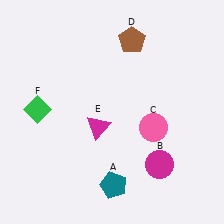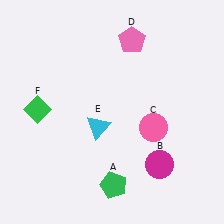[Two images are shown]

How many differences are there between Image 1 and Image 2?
There are 3 differences between the two images.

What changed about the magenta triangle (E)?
In Image 1, E is magenta. In Image 2, it changed to cyan.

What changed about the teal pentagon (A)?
In Image 1, A is teal. In Image 2, it changed to green.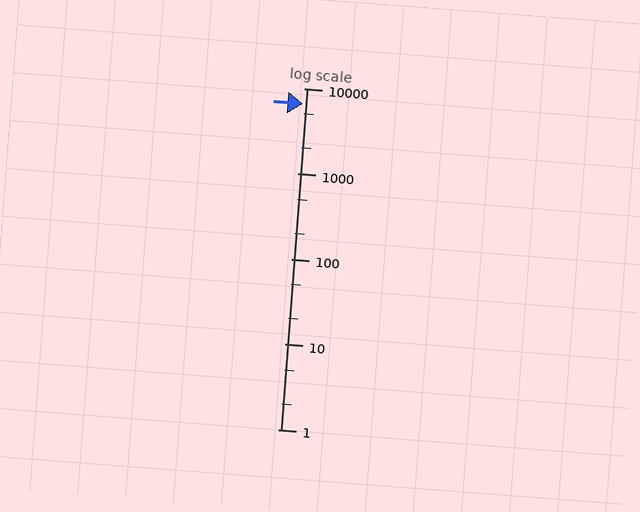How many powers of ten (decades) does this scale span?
The scale spans 4 decades, from 1 to 10000.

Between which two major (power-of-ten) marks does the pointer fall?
The pointer is between 1000 and 10000.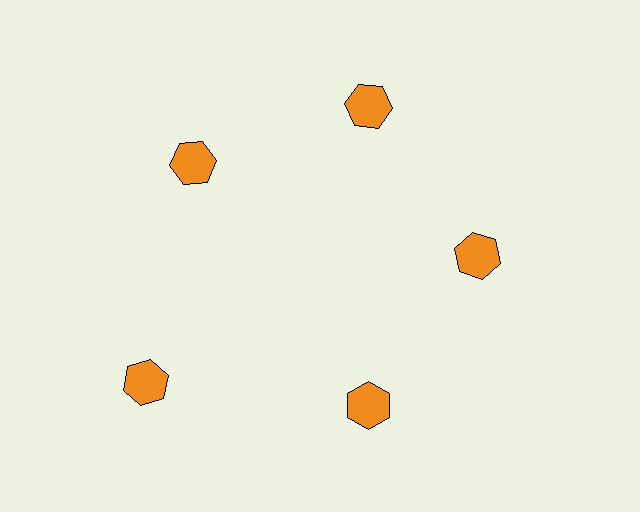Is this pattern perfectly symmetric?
No. The 5 orange hexagons are arranged in a ring, but one element near the 8 o'clock position is pushed outward from the center, breaking the 5-fold rotational symmetry.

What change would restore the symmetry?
The symmetry would be restored by moving it inward, back onto the ring so that all 5 hexagons sit at equal angles and equal distance from the center.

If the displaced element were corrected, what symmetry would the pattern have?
It would have 5-fold rotational symmetry — the pattern would map onto itself every 72 degrees.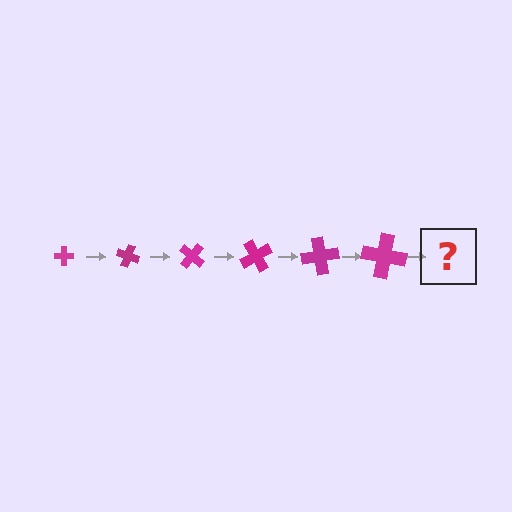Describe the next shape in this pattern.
It should be a cross, larger than the previous one and rotated 120 degrees from the start.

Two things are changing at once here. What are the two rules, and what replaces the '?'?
The two rules are that the cross grows larger each step and it rotates 20 degrees each step. The '?' should be a cross, larger than the previous one and rotated 120 degrees from the start.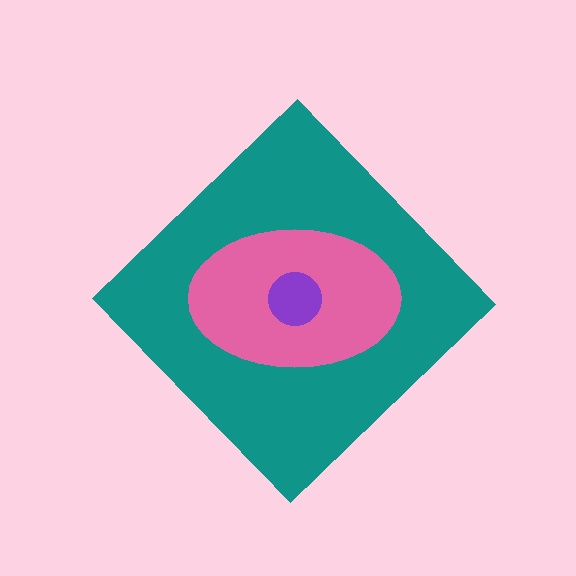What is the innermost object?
The purple circle.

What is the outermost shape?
The teal diamond.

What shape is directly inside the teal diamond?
The pink ellipse.